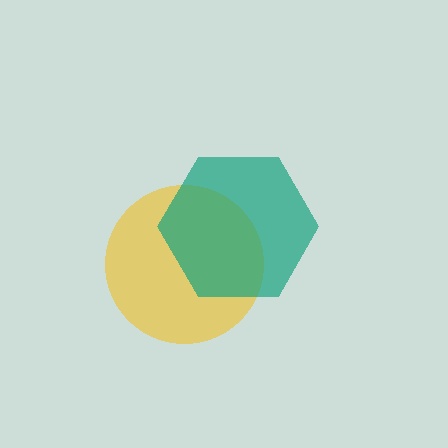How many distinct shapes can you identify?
There are 2 distinct shapes: a yellow circle, a teal hexagon.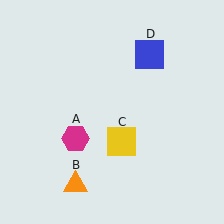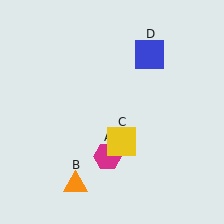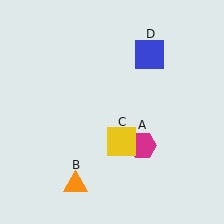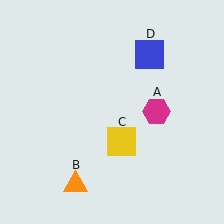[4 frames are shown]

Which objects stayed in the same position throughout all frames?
Orange triangle (object B) and yellow square (object C) and blue square (object D) remained stationary.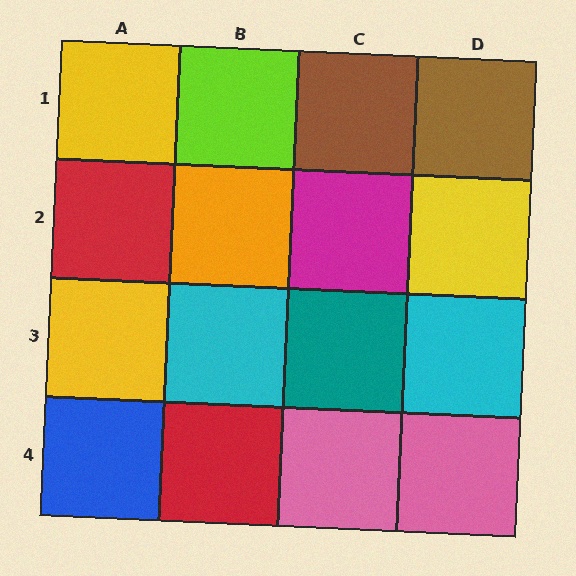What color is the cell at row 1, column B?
Lime.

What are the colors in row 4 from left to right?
Blue, red, pink, pink.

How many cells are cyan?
2 cells are cyan.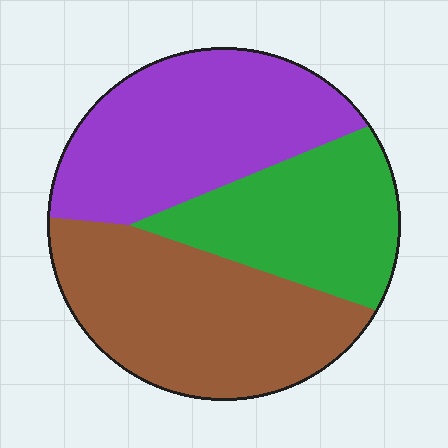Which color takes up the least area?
Green, at roughly 25%.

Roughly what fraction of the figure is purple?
Purple covers 36% of the figure.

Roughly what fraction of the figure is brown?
Brown covers around 40% of the figure.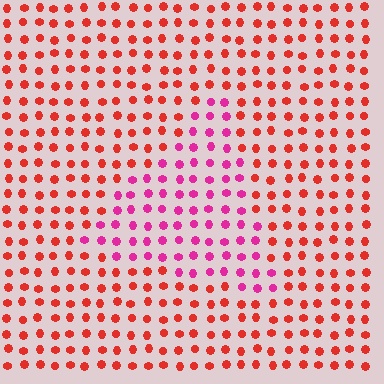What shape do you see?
I see a triangle.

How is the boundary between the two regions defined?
The boundary is defined purely by a slight shift in hue (about 41 degrees). Spacing, size, and orientation are identical on both sides.